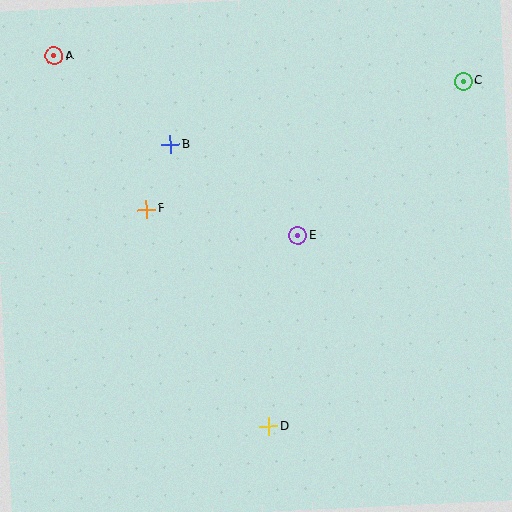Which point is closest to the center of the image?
Point E at (298, 236) is closest to the center.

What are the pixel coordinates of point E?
Point E is at (298, 236).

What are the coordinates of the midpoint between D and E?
The midpoint between D and E is at (283, 331).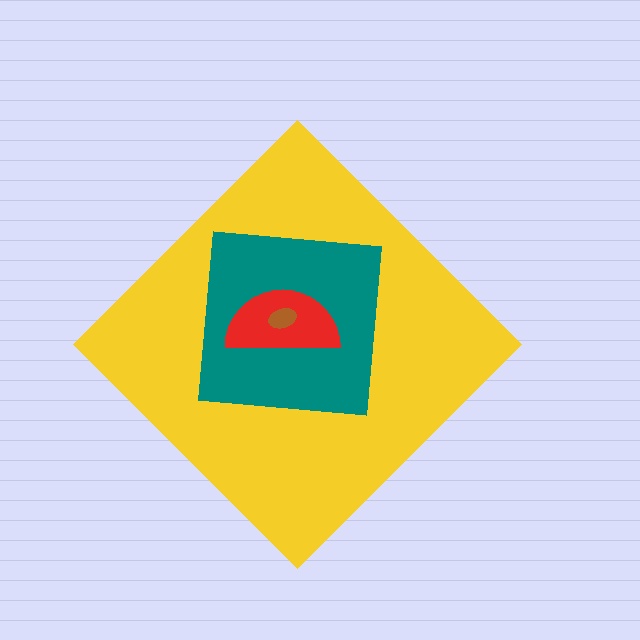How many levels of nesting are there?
4.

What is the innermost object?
The brown ellipse.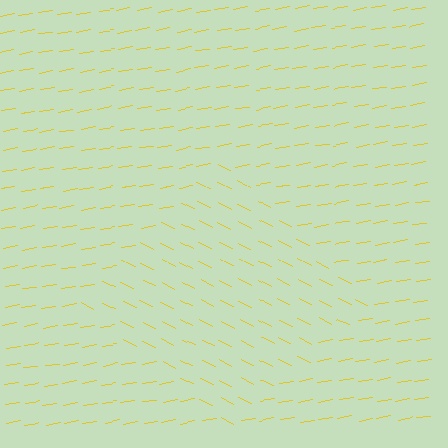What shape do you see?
I see a diamond.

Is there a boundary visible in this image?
Yes, there is a texture boundary formed by a change in line orientation.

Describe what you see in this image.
The image is filled with small yellow line segments. A diamond region in the image has lines oriented differently from the surrounding lines, creating a visible texture boundary.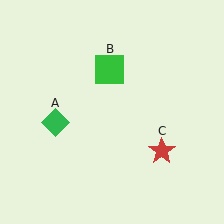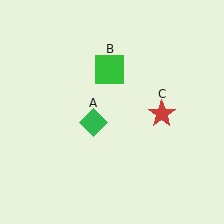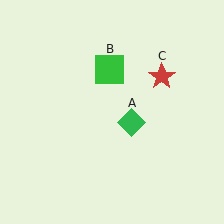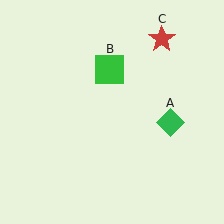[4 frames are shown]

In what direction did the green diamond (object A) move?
The green diamond (object A) moved right.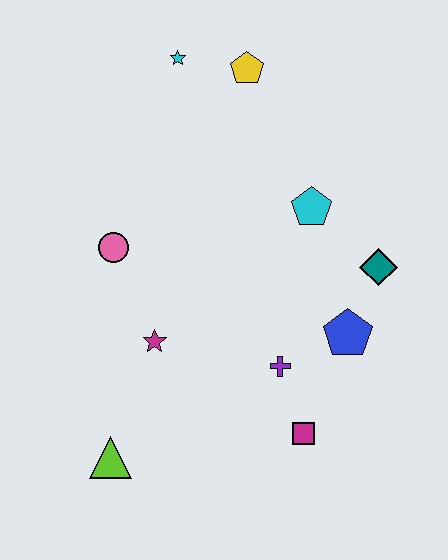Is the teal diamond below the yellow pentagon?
Yes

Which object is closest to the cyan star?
The yellow pentagon is closest to the cyan star.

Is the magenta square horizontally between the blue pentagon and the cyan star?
Yes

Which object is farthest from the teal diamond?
The lime triangle is farthest from the teal diamond.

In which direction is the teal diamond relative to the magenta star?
The teal diamond is to the right of the magenta star.